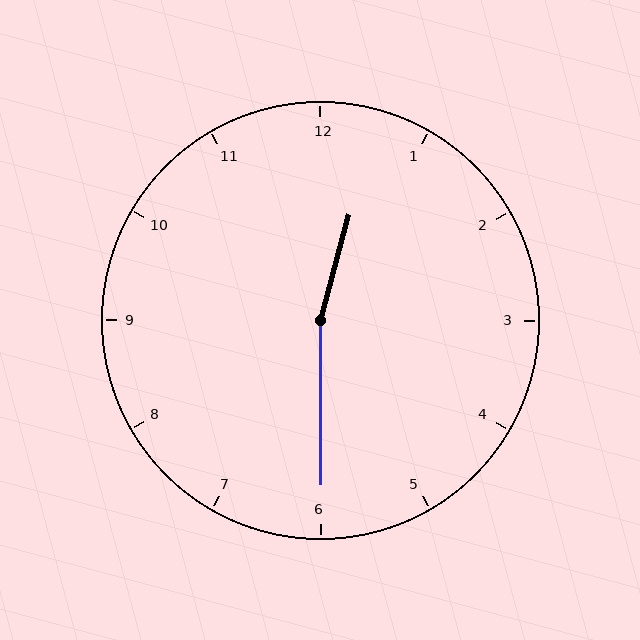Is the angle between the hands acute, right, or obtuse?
It is obtuse.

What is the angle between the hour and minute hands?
Approximately 165 degrees.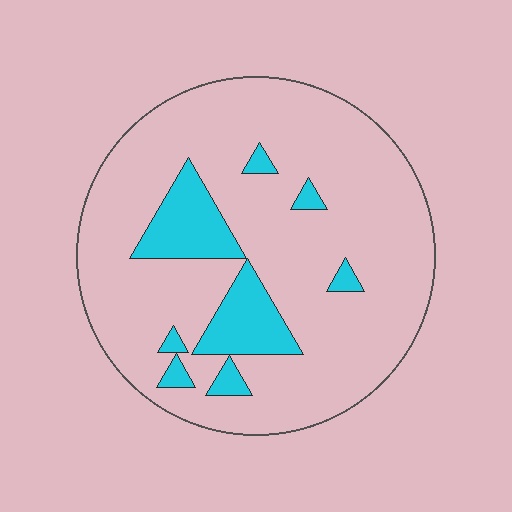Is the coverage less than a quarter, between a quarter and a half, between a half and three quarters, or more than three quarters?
Less than a quarter.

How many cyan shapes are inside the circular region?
8.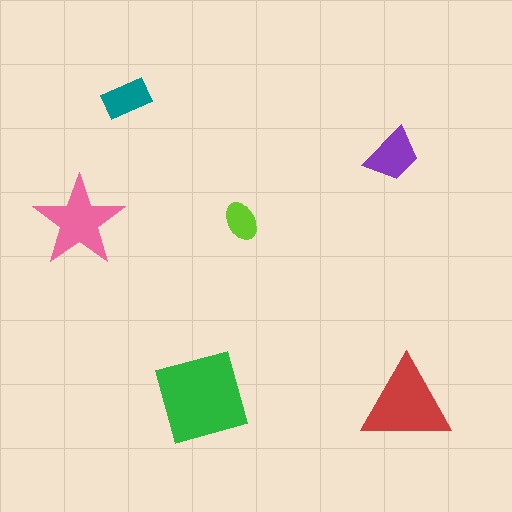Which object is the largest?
The green diamond.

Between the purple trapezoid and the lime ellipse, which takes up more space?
The purple trapezoid.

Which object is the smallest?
The lime ellipse.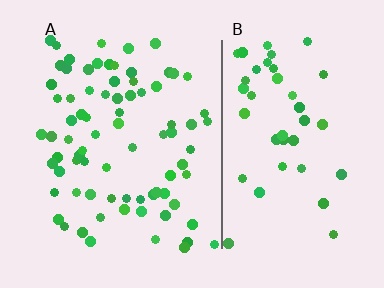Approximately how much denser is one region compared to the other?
Approximately 1.7× — region A over region B.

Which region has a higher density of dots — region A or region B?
A (the left).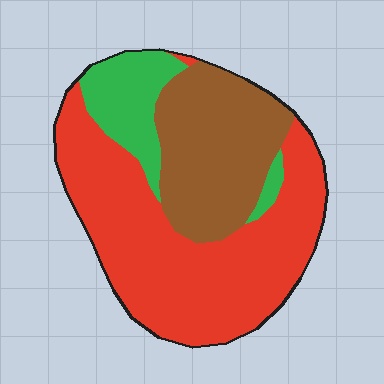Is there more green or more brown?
Brown.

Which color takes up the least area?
Green, at roughly 15%.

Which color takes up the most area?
Red, at roughly 55%.